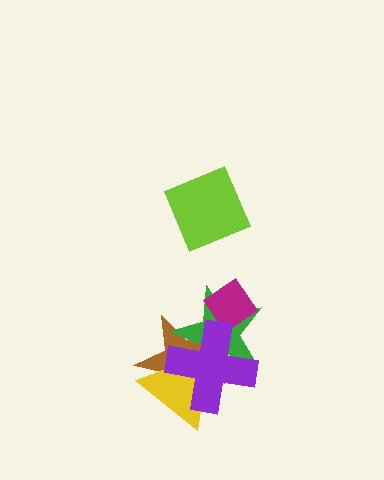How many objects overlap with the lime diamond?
0 objects overlap with the lime diamond.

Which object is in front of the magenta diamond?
The purple cross is in front of the magenta diamond.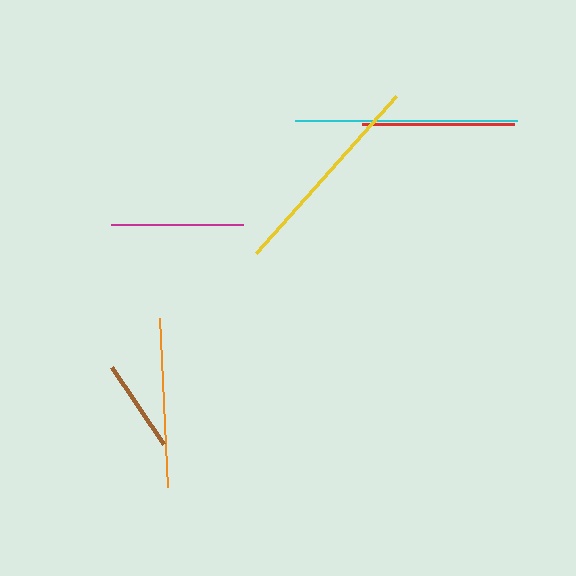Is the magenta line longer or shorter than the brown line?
The magenta line is longer than the brown line.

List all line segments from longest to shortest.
From longest to shortest: cyan, yellow, orange, red, magenta, brown.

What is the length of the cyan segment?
The cyan segment is approximately 221 pixels long.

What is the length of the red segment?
The red segment is approximately 152 pixels long.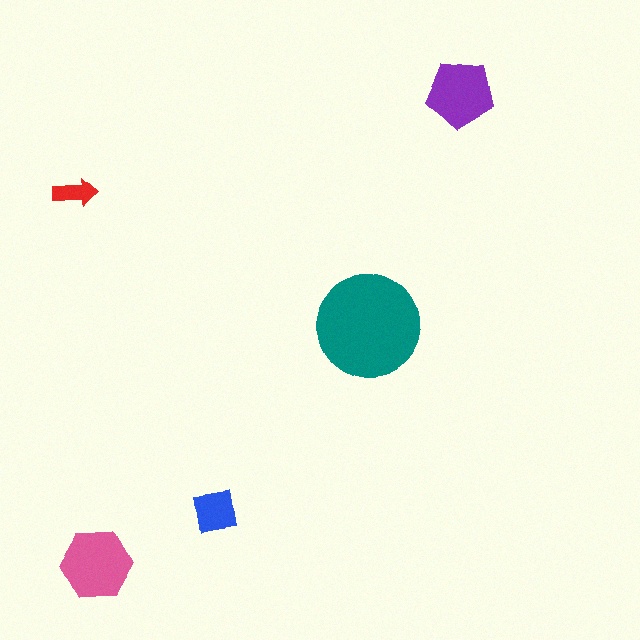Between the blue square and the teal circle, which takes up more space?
The teal circle.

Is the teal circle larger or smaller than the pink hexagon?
Larger.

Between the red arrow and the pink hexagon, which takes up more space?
The pink hexagon.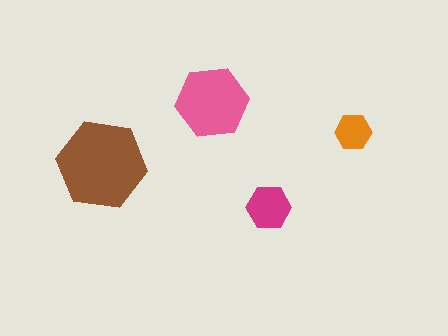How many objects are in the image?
There are 4 objects in the image.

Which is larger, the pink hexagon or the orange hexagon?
The pink one.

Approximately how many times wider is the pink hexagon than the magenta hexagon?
About 1.5 times wider.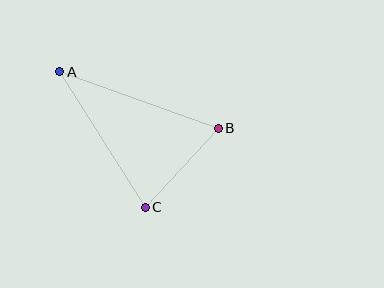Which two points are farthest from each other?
Points A and B are farthest from each other.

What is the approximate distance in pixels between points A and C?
The distance between A and C is approximately 160 pixels.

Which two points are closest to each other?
Points B and C are closest to each other.